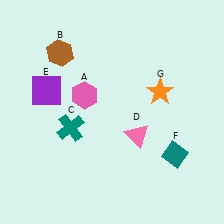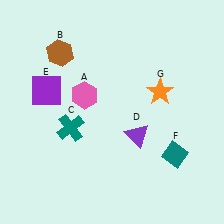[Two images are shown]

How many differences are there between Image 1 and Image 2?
There is 1 difference between the two images.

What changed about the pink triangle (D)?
In Image 1, D is pink. In Image 2, it changed to purple.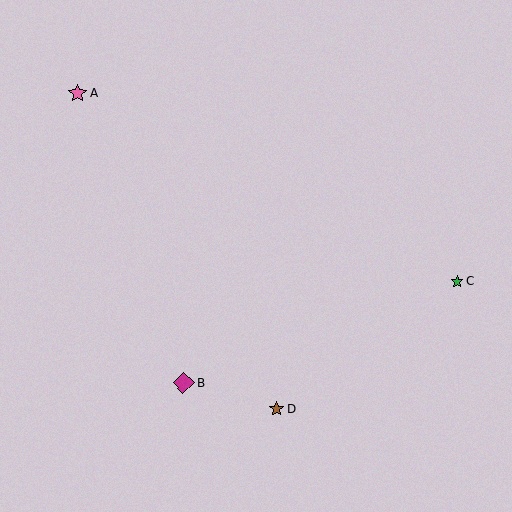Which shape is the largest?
The magenta diamond (labeled B) is the largest.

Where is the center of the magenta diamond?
The center of the magenta diamond is at (183, 383).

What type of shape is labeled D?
Shape D is a brown star.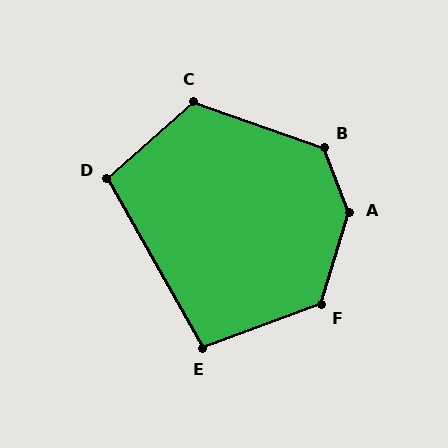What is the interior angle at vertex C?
Approximately 119 degrees (obtuse).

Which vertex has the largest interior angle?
A, at approximately 142 degrees.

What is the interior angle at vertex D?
Approximately 102 degrees (obtuse).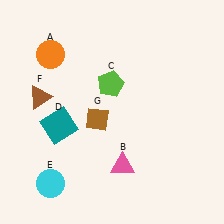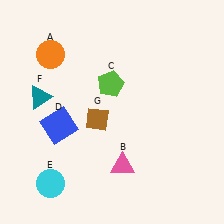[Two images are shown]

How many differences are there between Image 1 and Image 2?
There are 2 differences between the two images.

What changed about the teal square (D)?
In Image 1, D is teal. In Image 2, it changed to blue.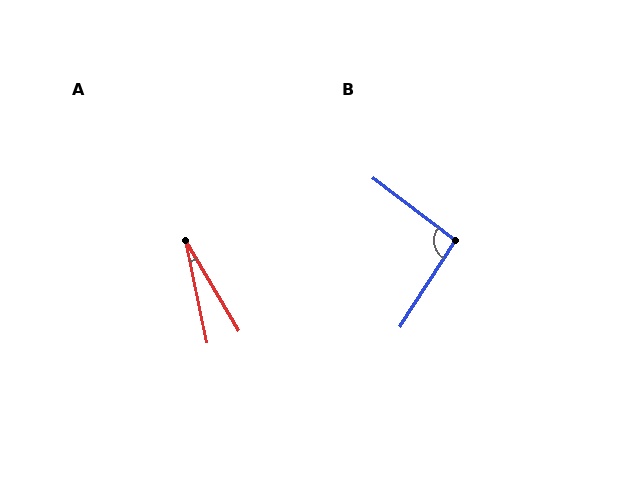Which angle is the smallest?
A, at approximately 19 degrees.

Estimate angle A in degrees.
Approximately 19 degrees.